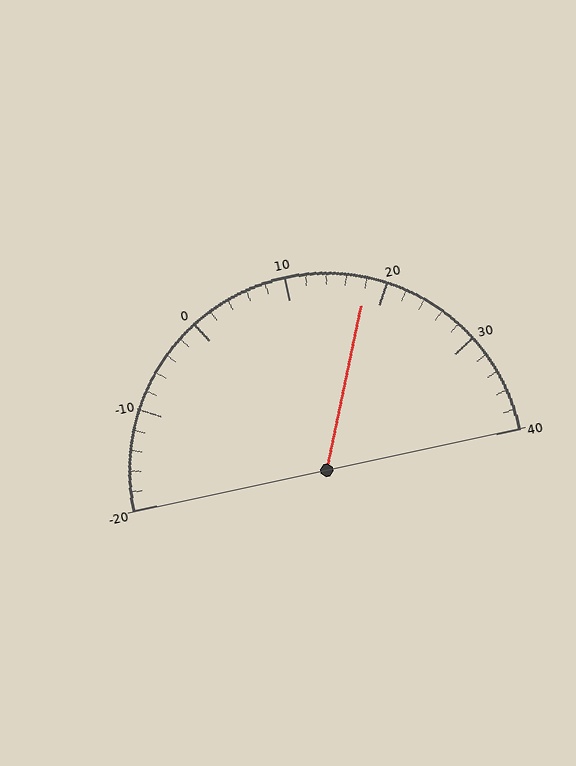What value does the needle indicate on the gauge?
The needle indicates approximately 18.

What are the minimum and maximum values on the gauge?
The gauge ranges from -20 to 40.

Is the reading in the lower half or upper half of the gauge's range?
The reading is in the upper half of the range (-20 to 40).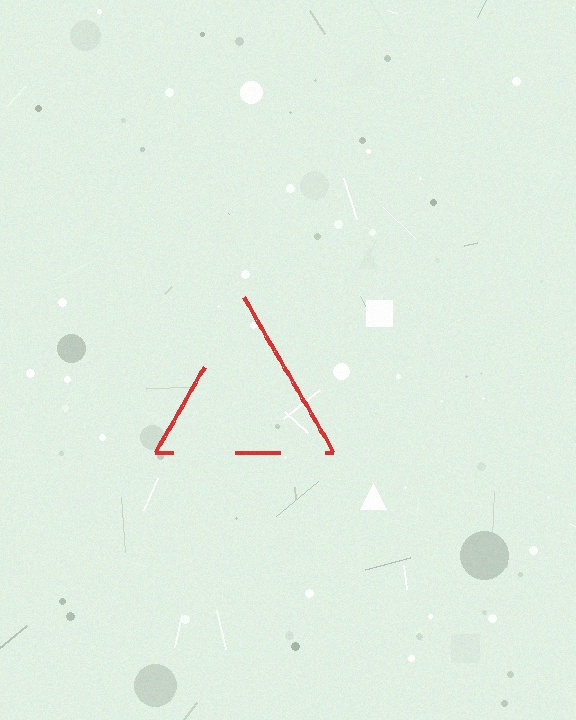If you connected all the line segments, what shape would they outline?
They would outline a triangle.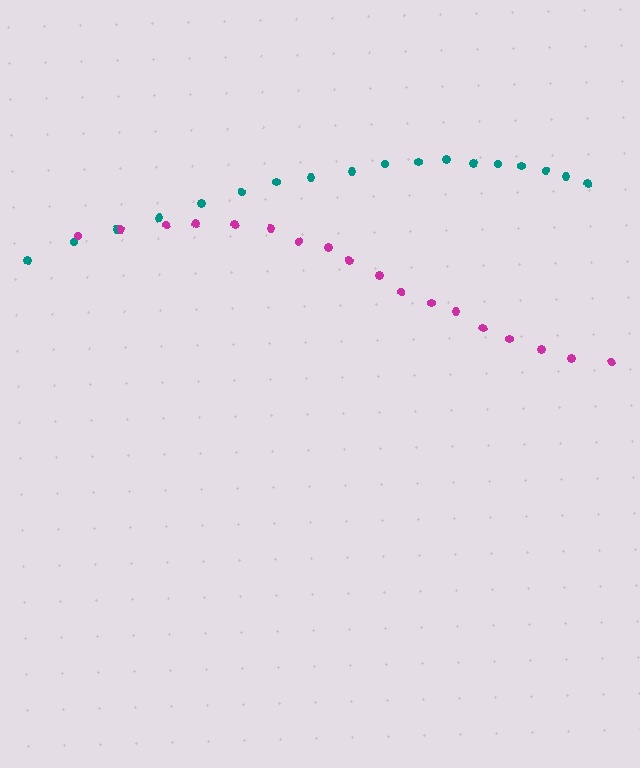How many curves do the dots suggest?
There are 2 distinct paths.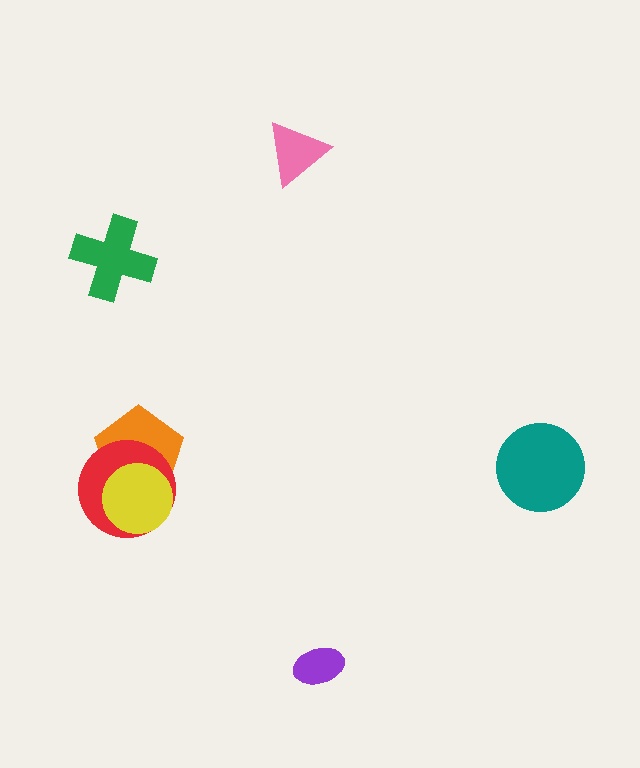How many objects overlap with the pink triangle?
0 objects overlap with the pink triangle.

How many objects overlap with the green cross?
0 objects overlap with the green cross.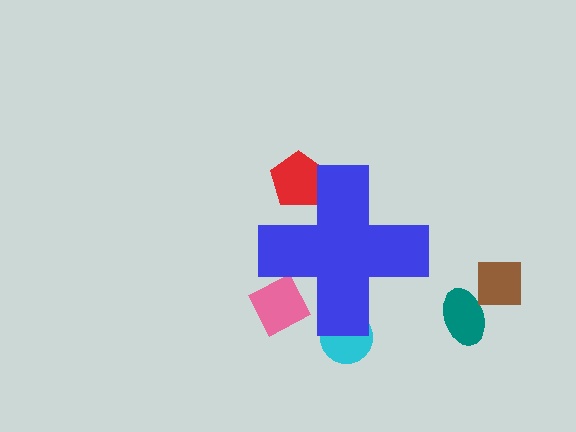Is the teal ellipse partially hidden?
No, the teal ellipse is fully visible.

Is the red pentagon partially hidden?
Yes, the red pentagon is partially hidden behind the blue cross.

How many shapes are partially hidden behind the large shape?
4 shapes are partially hidden.